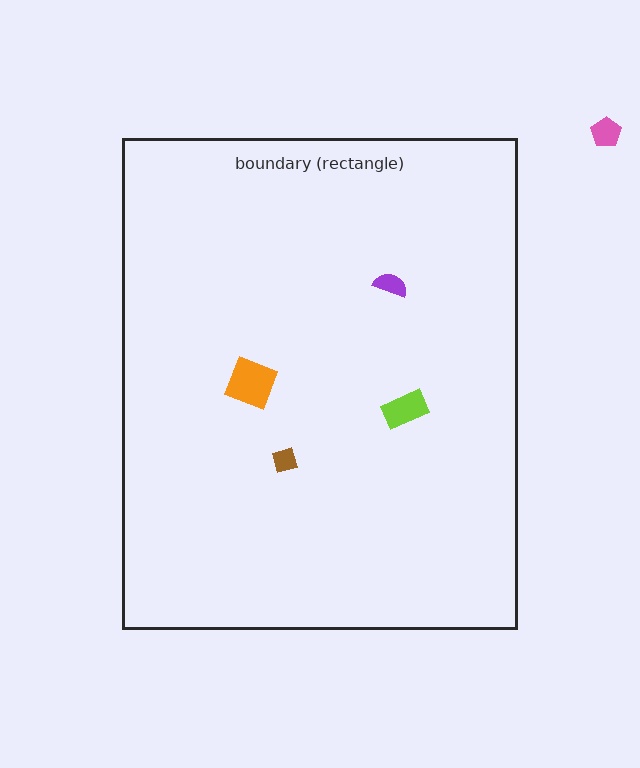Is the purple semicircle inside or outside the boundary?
Inside.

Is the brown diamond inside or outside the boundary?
Inside.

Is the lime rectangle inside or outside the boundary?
Inside.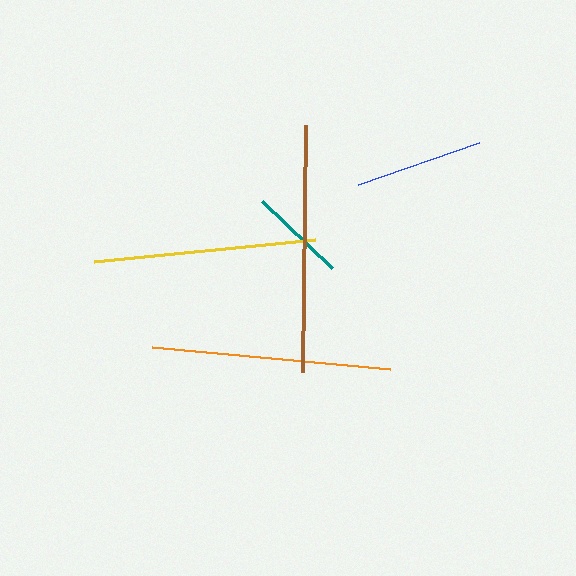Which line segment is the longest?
The brown line is the longest at approximately 247 pixels.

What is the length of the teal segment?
The teal segment is approximately 96 pixels long.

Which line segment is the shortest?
The teal line is the shortest at approximately 96 pixels.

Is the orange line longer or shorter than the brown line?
The brown line is longer than the orange line.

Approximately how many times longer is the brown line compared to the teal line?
The brown line is approximately 2.6 times the length of the teal line.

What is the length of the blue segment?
The blue segment is approximately 128 pixels long.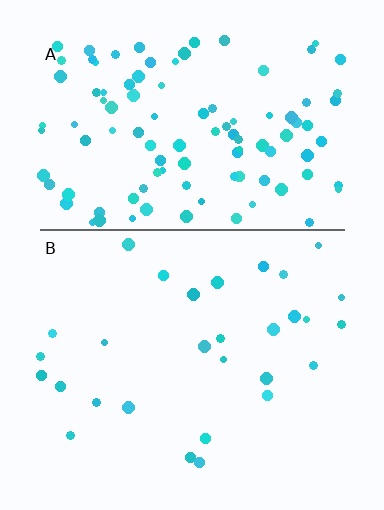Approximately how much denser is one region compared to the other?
Approximately 3.7× — region A over region B.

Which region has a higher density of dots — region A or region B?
A (the top).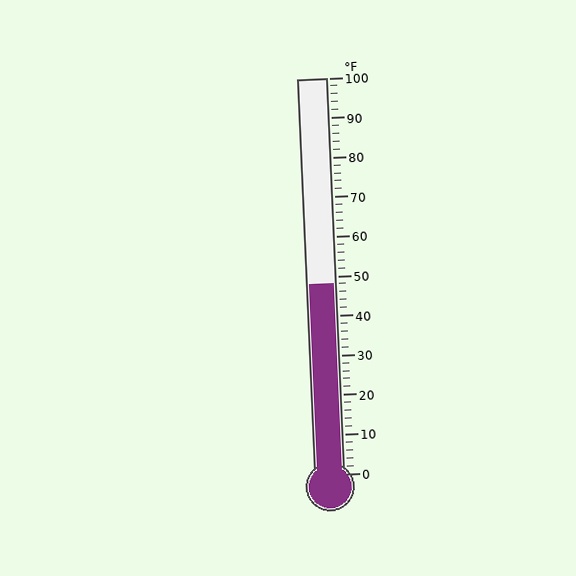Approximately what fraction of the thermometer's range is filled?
The thermometer is filled to approximately 50% of its range.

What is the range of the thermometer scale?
The thermometer scale ranges from 0°F to 100°F.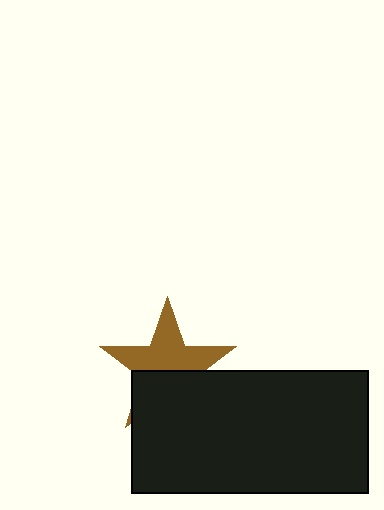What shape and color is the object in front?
The object in front is a black rectangle.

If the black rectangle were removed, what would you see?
You would see the complete brown star.